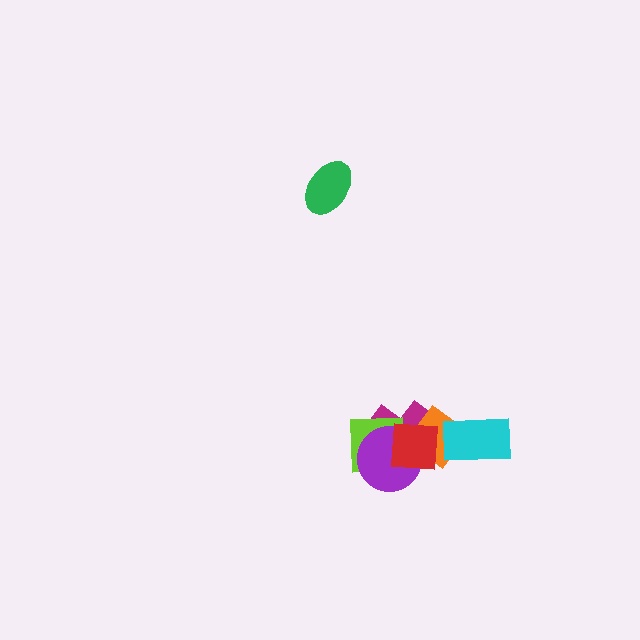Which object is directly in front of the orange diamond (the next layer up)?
The cyan rectangle is directly in front of the orange diamond.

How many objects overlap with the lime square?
3 objects overlap with the lime square.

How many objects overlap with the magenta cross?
4 objects overlap with the magenta cross.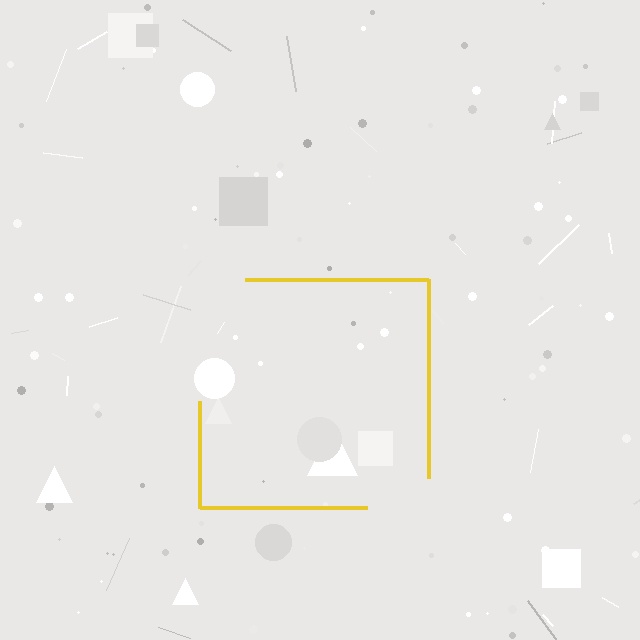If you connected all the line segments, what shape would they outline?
They would outline a square.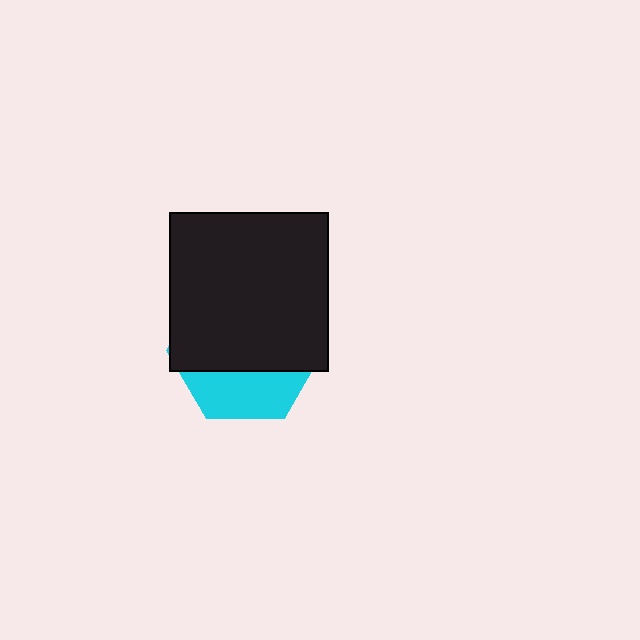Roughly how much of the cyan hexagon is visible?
A small part of it is visible (roughly 31%).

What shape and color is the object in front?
The object in front is a black square.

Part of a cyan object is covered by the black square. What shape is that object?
It is a hexagon.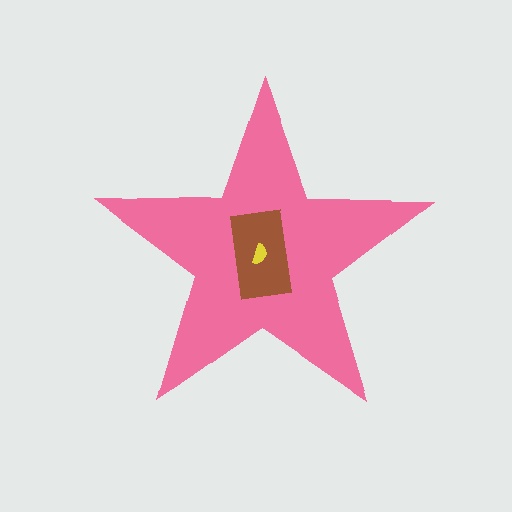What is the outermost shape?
The pink star.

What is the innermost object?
The yellow semicircle.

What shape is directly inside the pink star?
The brown rectangle.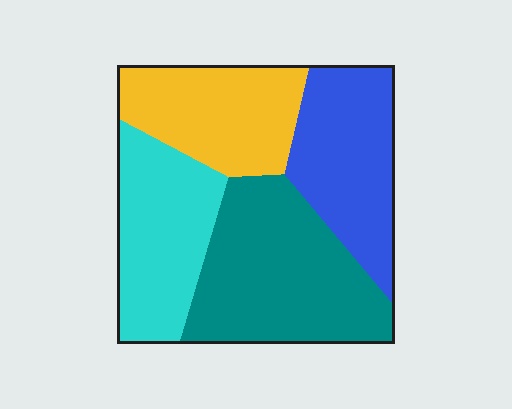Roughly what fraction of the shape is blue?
Blue covers about 25% of the shape.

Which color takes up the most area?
Teal, at roughly 30%.